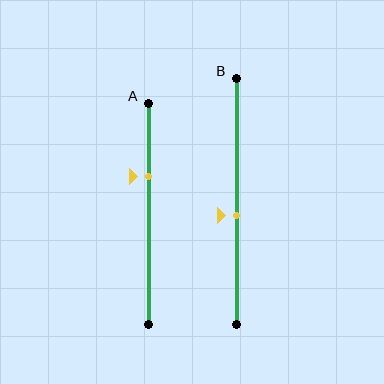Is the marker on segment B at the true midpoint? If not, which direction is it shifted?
No, the marker on segment B is shifted downward by about 6% of the segment length.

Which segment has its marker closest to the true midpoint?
Segment B has its marker closest to the true midpoint.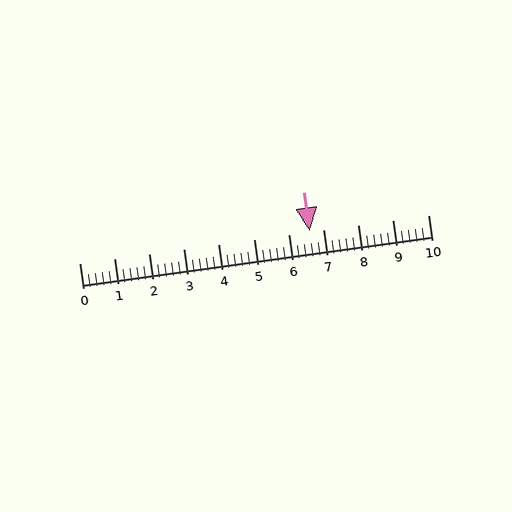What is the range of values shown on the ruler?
The ruler shows values from 0 to 10.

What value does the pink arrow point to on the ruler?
The pink arrow points to approximately 6.6.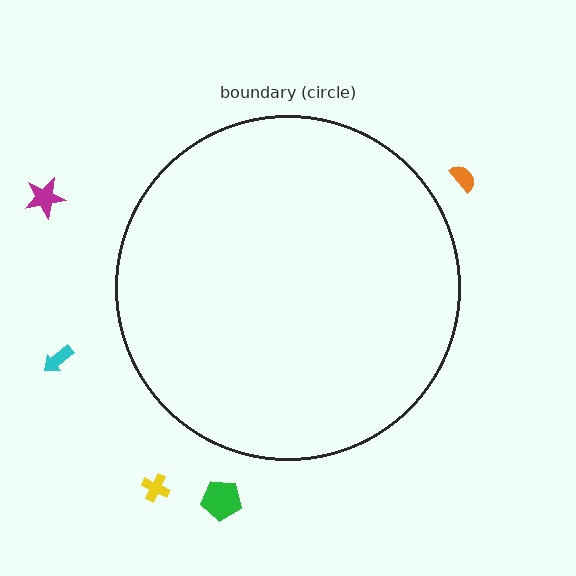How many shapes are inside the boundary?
0 inside, 5 outside.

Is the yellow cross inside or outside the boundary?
Outside.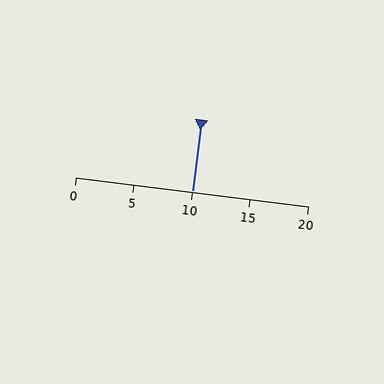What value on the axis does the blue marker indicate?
The marker indicates approximately 10.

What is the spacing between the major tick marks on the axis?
The major ticks are spaced 5 apart.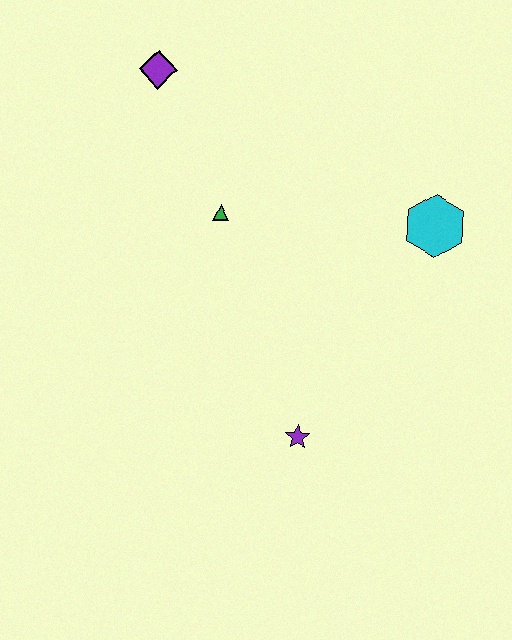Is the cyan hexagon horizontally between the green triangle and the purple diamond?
No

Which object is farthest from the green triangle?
The purple star is farthest from the green triangle.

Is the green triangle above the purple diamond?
No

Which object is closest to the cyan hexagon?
The green triangle is closest to the cyan hexagon.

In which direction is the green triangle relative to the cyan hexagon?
The green triangle is to the left of the cyan hexagon.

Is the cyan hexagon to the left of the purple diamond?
No